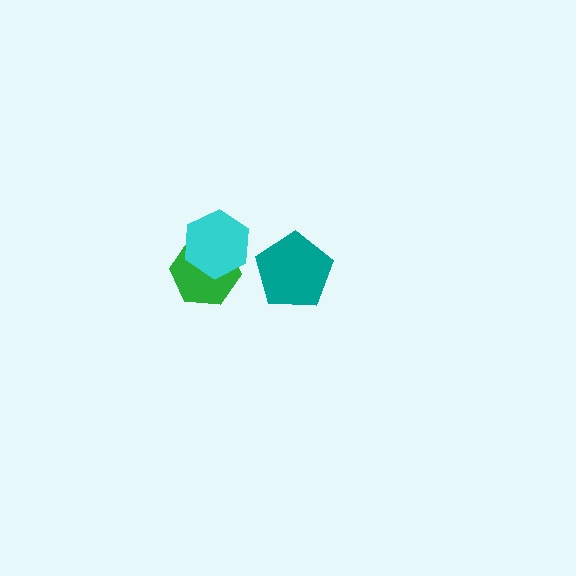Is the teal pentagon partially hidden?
No, no other shape covers it.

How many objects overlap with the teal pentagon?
0 objects overlap with the teal pentagon.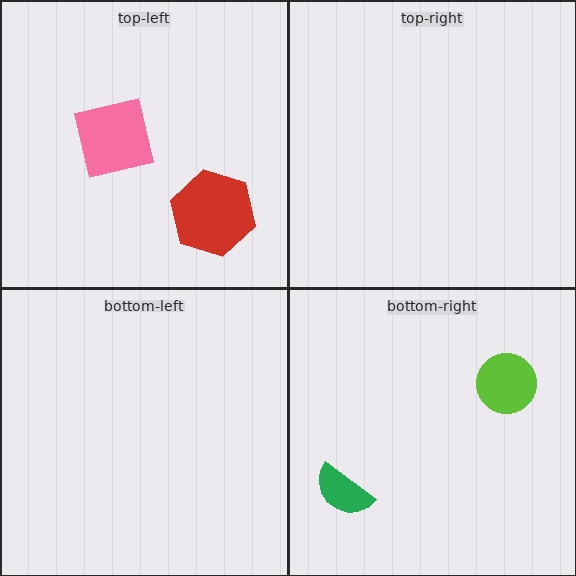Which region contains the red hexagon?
The top-left region.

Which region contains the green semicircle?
The bottom-right region.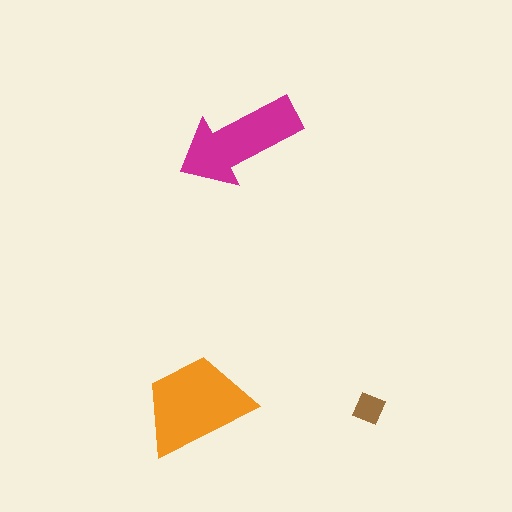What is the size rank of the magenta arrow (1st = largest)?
2nd.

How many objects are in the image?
There are 3 objects in the image.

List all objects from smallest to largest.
The brown diamond, the magenta arrow, the orange trapezoid.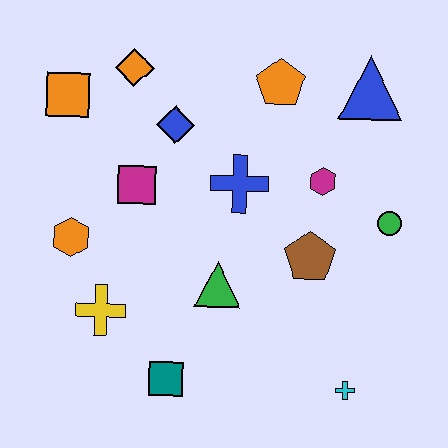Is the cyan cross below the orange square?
Yes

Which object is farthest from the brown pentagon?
The orange square is farthest from the brown pentagon.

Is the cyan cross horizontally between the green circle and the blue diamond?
Yes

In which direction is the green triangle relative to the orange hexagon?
The green triangle is to the right of the orange hexagon.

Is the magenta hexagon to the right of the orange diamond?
Yes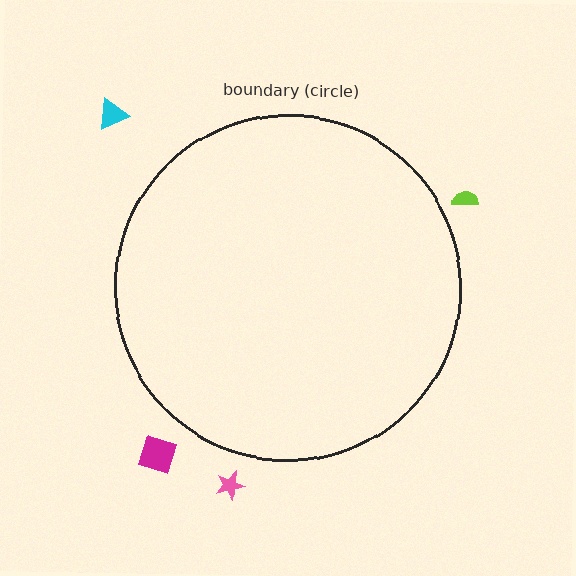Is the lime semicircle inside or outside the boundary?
Outside.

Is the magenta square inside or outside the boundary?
Outside.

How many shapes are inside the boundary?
0 inside, 4 outside.